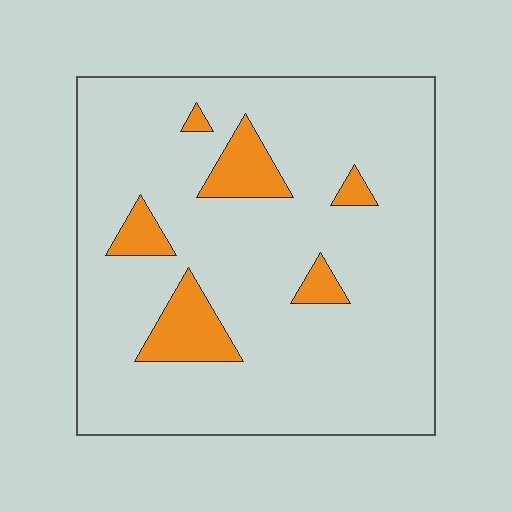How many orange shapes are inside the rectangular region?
6.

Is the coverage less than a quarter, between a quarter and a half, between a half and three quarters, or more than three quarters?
Less than a quarter.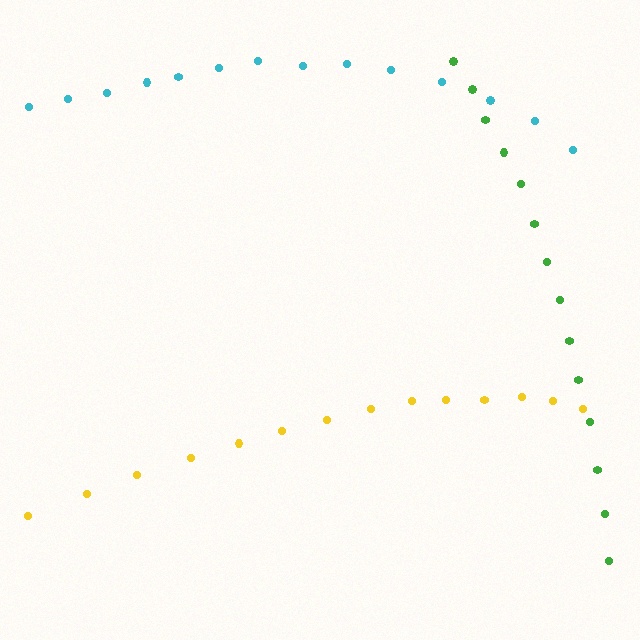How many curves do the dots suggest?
There are 3 distinct paths.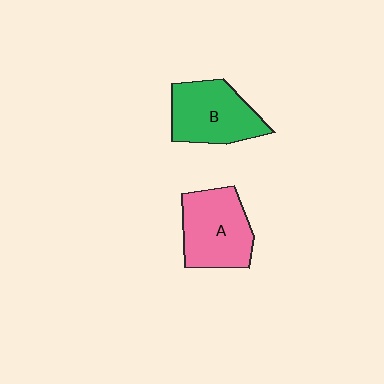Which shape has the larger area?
Shape A (pink).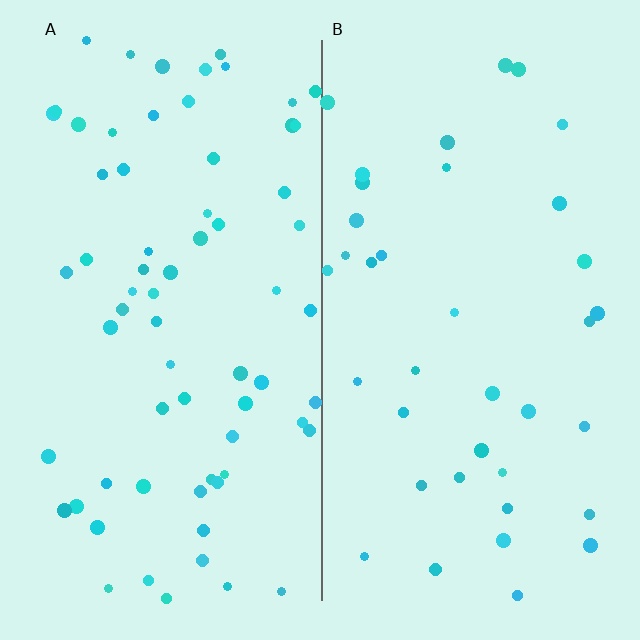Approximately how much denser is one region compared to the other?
Approximately 1.8× — region A over region B.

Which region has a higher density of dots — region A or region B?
A (the left).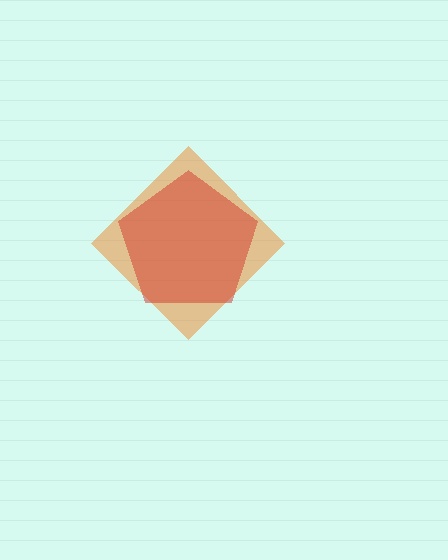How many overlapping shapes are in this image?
There are 2 overlapping shapes in the image.